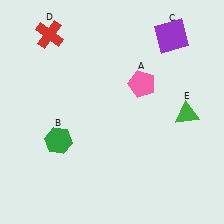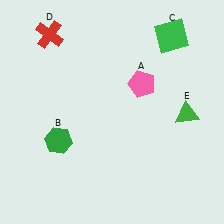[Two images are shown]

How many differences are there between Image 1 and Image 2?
There is 1 difference between the two images.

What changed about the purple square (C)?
In Image 1, C is purple. In Image 2, it changed to green.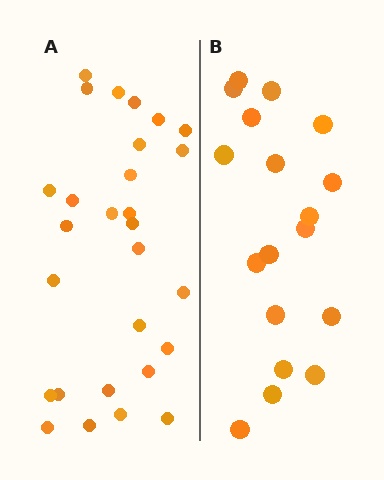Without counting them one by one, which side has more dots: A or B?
Region A (the left region) has more dots.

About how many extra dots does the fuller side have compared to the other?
Region A has roughly 10 or so more dots than region B.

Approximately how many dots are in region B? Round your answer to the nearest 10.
About 20 dots. (The exact count is 18, which rounds to 20.)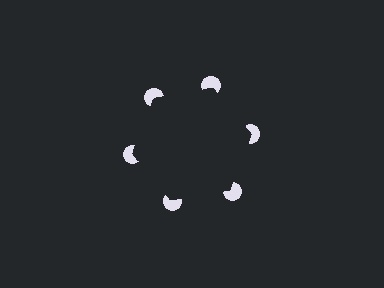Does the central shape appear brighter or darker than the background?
It typically appears slightly darker than the background, even though no actual brightness change is drawn.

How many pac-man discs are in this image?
There are 6 — one at each vertex of the illusory hexagon.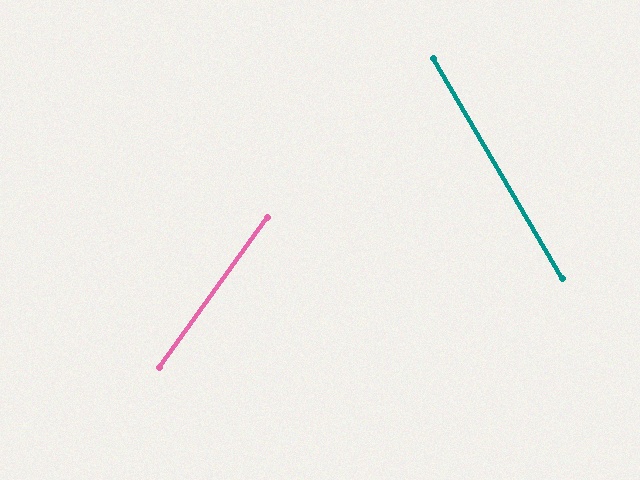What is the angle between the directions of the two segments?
Approximately 66 degrees.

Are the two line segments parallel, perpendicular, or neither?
Neither parallel nor perpendicular — they differ by about 66°.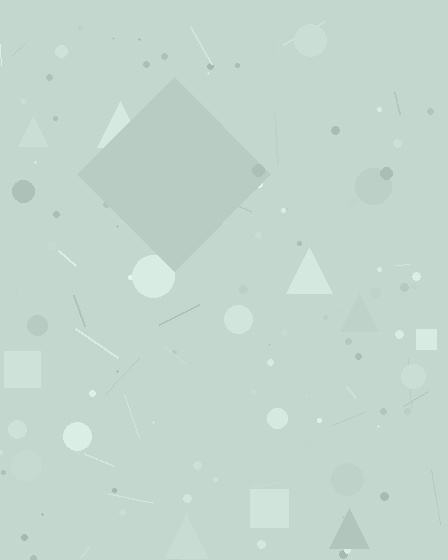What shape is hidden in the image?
A diamond is hidden in the image.